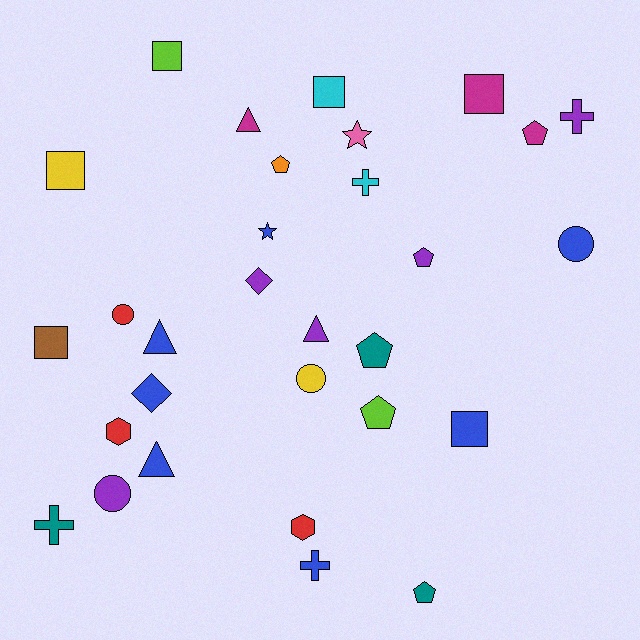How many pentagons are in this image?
There are 6 pentagons.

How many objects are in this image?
There are 30 objects.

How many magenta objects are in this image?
There are 3 magenta objects.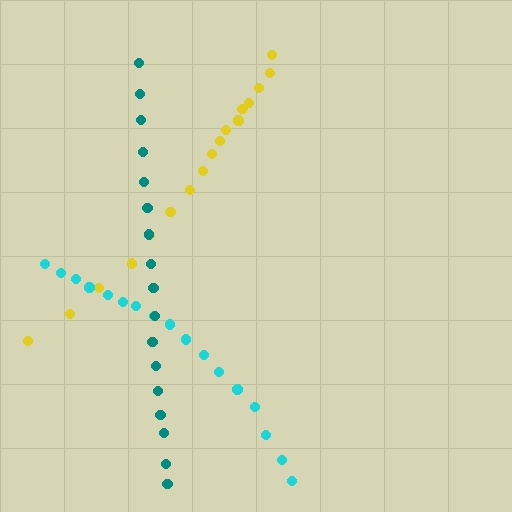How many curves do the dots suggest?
There are 3 distinct paths.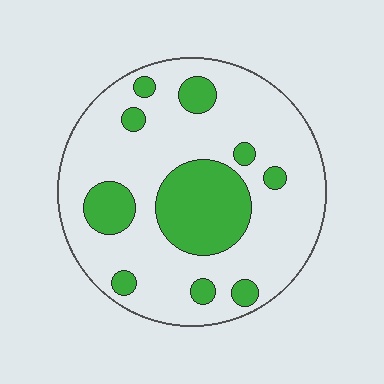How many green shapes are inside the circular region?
10.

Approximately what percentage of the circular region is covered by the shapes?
Approximately 25%.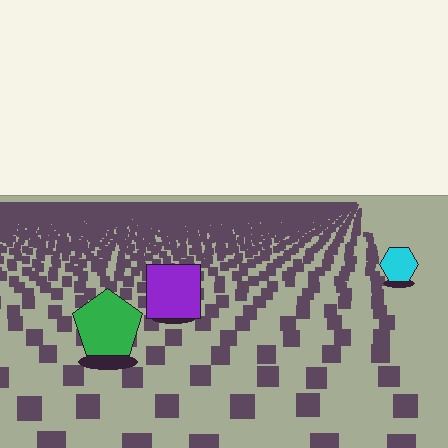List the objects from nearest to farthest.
From nearest to farthest: the green pentagon, the purple square, the cyan hexagon.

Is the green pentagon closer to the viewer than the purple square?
Yes. The green pentagon is closer — you can tell from the texture gradient: the ground texture is coarser near it.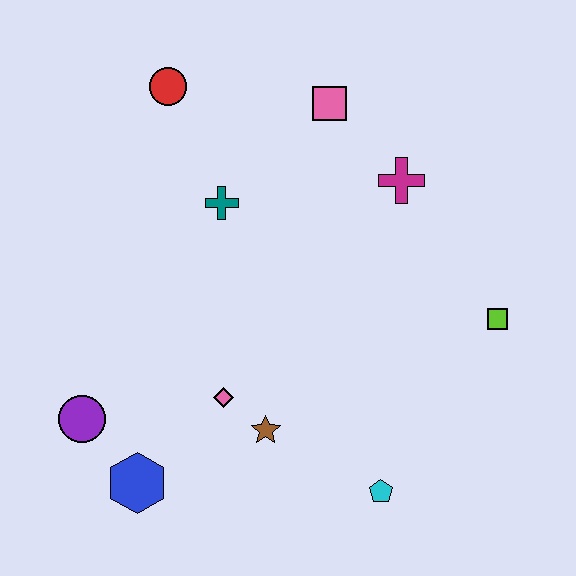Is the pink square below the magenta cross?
No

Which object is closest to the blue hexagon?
The purple circle is closest to the blue hexagon.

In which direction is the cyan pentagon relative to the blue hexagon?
The cyan pentagon is to the right of the blue hexagon.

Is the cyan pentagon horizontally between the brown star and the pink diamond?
No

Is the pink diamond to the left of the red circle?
No